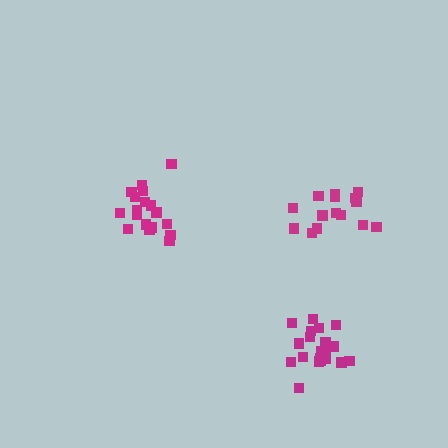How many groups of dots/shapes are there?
There are 3 groups.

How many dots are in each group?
Group 1: 21 dots, Group 2: 18 dots, Group 3: 15 dots (54 total).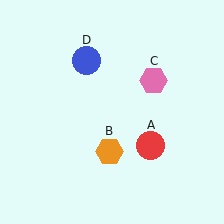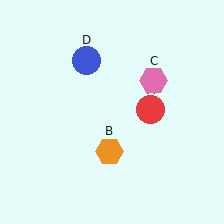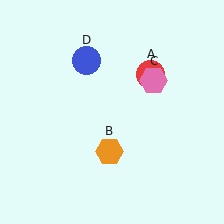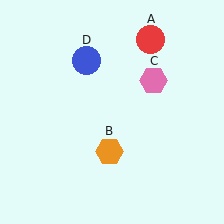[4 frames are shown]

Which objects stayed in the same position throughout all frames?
Orange hexagon (object B) and pink hexagon (object C) and blue circle (object D) remained stationary.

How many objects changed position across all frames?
1 object changed position: red circle (object A).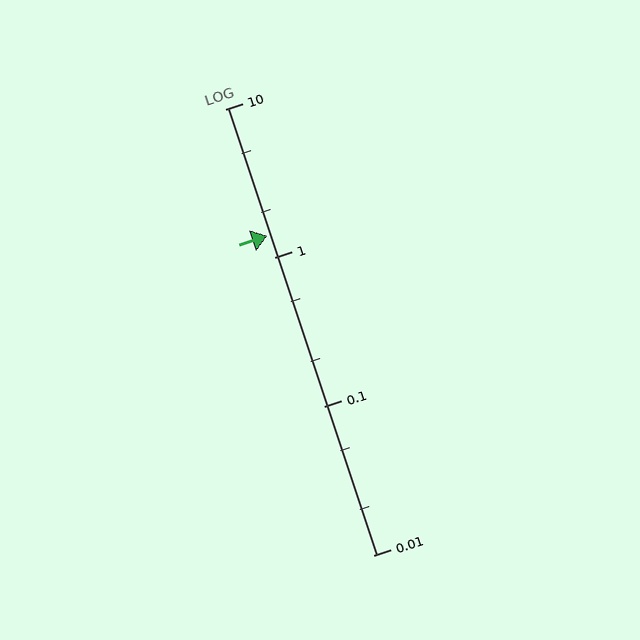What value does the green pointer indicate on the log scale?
The pointer indicates approximately 1.4.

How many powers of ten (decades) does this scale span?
The scale spans 3 decades, from 0.01 to 10.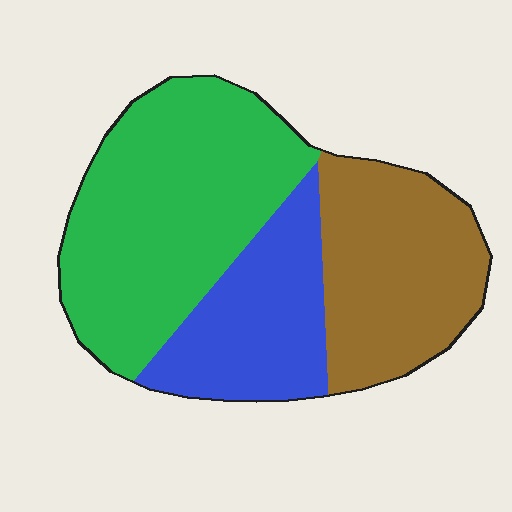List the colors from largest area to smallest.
From largest to smallest: green, brown, blue.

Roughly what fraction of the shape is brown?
Brown takes up about one third (1/3) of the shape.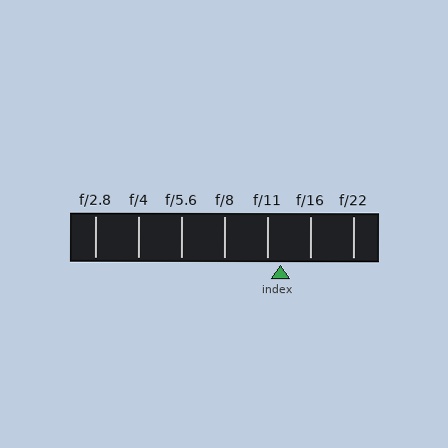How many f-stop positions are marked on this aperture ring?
There are 7 f-stop positions marked.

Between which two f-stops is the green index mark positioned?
The index mark is between f/11 and f/16.